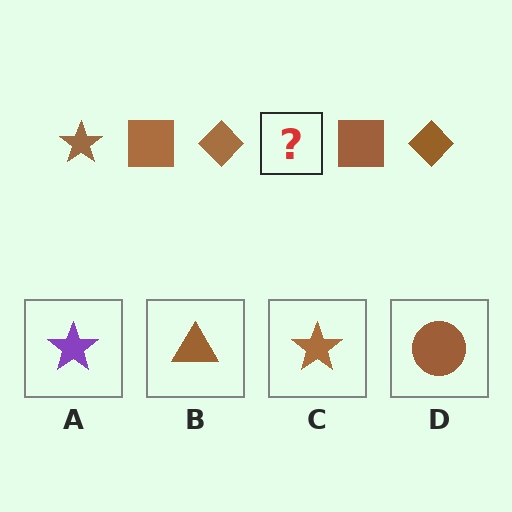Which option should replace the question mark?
Option C.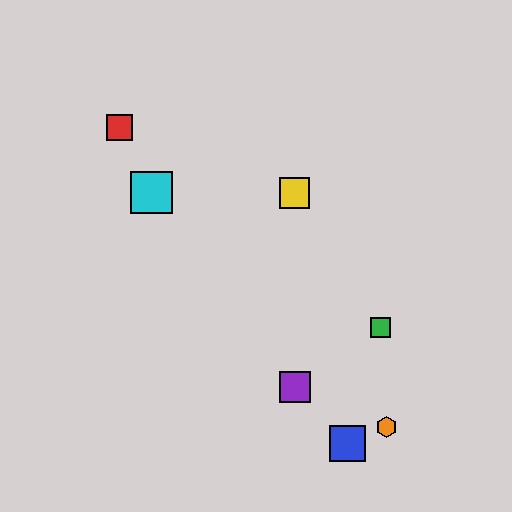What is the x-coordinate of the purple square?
The purple square is at x≈295.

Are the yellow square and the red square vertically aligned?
No, the yellow square is at x≈295 and the red square is at x≈119.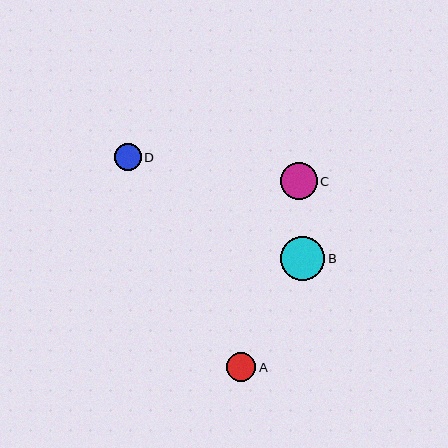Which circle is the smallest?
Circle D is the smallest with a size of approximately 27 pixels.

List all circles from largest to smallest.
From largest to smallest: B, C, A, D.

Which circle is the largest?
Circle B is the largest with a size of approximately 44 pixels.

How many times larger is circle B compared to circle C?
Circle B is approximately 1.2 times the size of circle C.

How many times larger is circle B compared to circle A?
Circle B is approximately 1.5 times the size of circle A.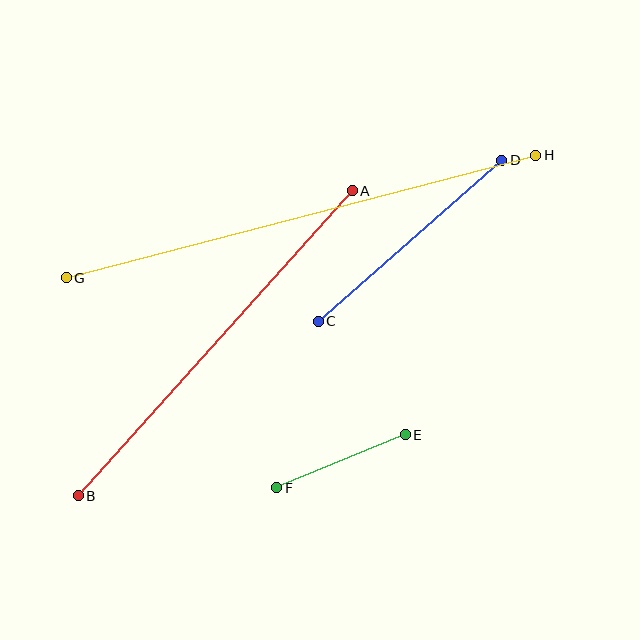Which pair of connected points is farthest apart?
Points G and H are farthest apart.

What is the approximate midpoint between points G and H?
The midpoint is at approximately (301, 216) pixels.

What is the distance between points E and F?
The distance is approximately 139 pixels.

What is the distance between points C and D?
The distance is approximately 244 pixels.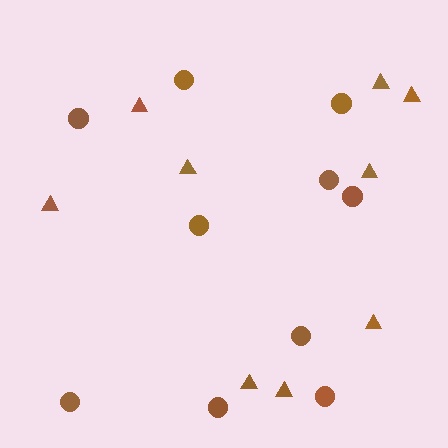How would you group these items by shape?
There are 2 groups: one group of circles (10) and one group of triangles (9).